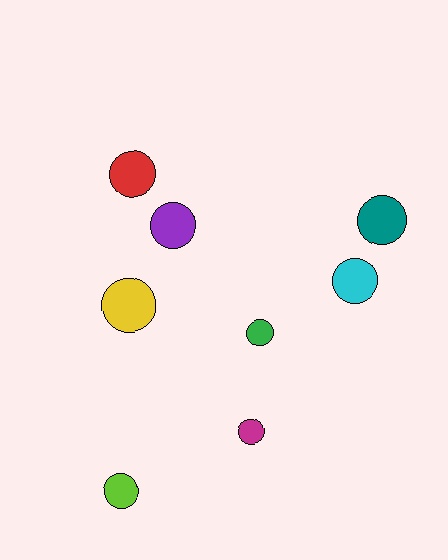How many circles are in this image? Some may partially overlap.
There are 8 circles.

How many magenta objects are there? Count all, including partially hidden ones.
There is 1 magenta object.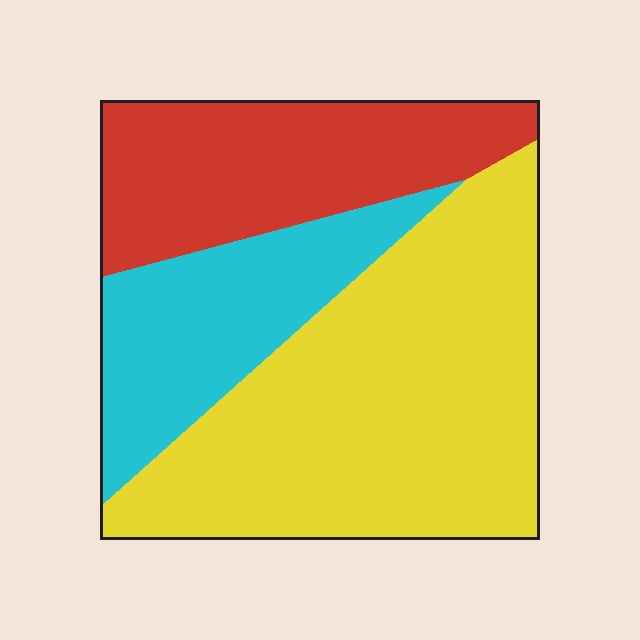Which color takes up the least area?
Cyan, at roughly 20%.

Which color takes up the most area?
Yellow, at roughly 50%.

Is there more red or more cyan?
Red.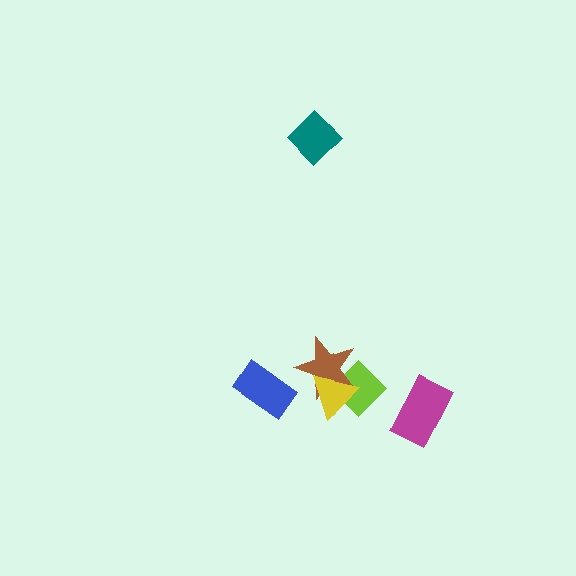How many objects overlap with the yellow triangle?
2 objects overlap with the yellow triangle.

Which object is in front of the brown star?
The yellow triangle is in front of the brown star.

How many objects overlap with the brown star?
2 objects overlap with the brown star.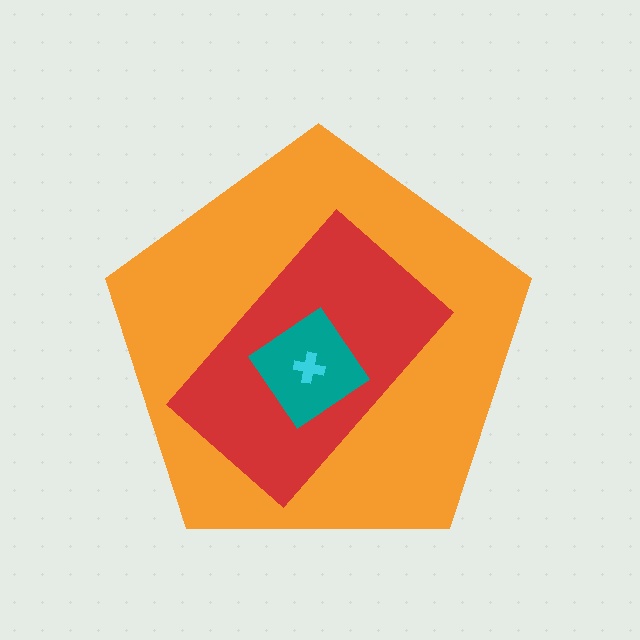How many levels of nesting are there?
4.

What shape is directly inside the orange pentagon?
The red rectangle.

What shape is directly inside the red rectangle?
The teal diamond.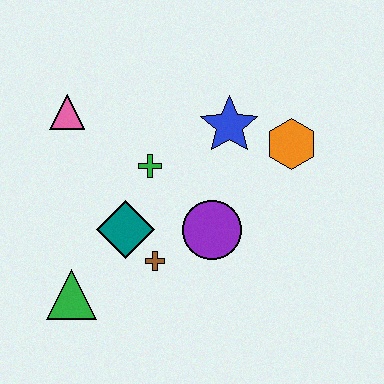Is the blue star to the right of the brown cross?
Yes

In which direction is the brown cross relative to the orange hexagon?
The brown cross is to the left of the orange hexagon.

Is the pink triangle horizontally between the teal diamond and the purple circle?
No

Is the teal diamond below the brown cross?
No